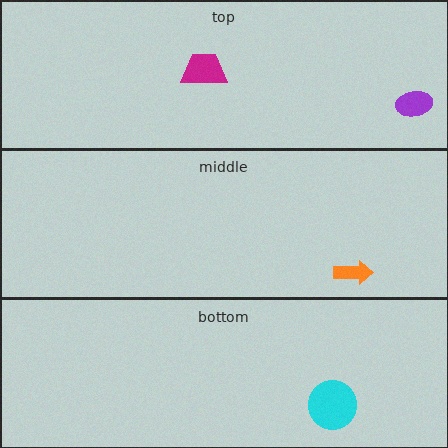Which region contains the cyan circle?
The bottom region.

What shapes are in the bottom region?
The cyan circle.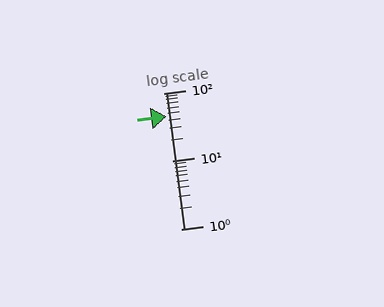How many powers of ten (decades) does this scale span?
The scale spans 2 decades, from 1 to 100.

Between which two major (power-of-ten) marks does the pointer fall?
The pointer is between 10 and 100.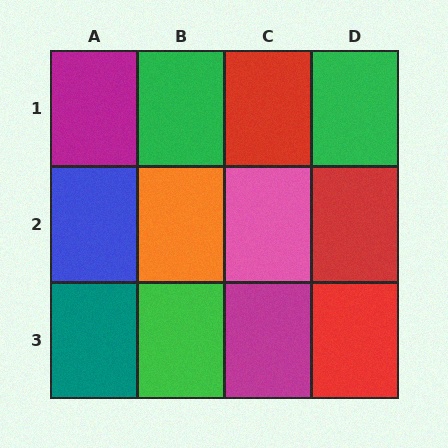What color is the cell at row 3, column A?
Teal.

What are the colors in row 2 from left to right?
Blue, orange, pink, red.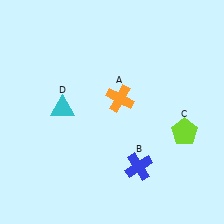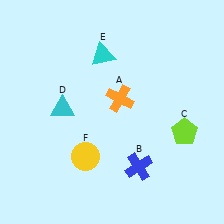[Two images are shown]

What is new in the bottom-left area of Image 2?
A yellow circle (F) was added in the bottom-left area of Image 2.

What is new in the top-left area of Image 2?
A cyan triangle (E) was added in the top-left area of Image 2.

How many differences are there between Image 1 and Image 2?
There are 2 differences between the two images.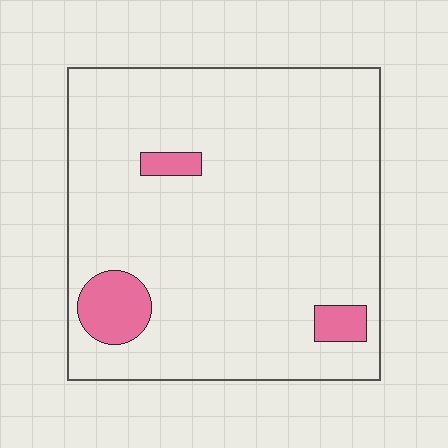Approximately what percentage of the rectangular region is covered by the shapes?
Approximately 10%.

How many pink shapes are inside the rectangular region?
3.